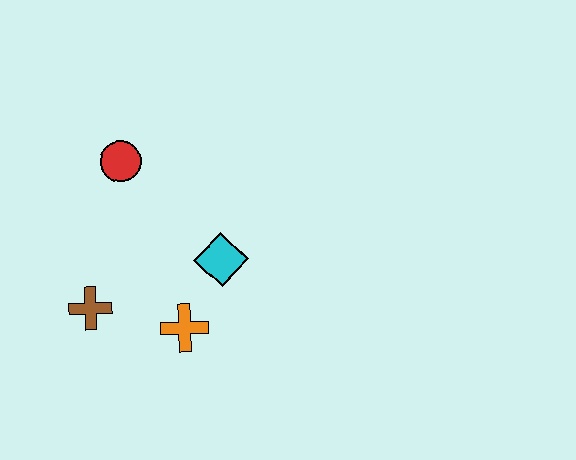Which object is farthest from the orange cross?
The red circle is farthest from the orange cross.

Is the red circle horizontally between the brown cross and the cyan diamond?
Yes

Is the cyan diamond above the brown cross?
Yes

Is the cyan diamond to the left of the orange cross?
No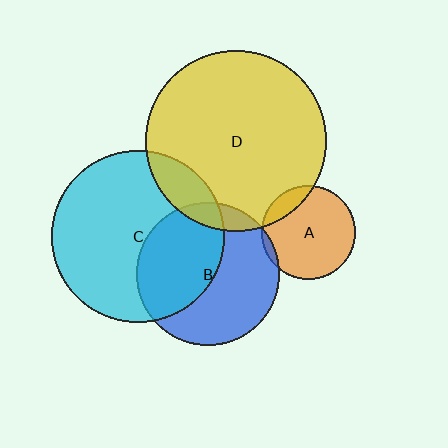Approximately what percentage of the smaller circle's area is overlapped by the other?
Approximately 15%.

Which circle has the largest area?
Circle D (yellow).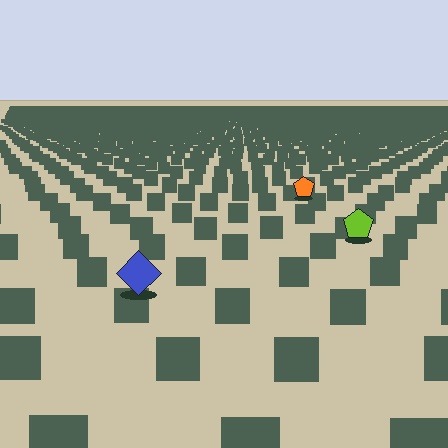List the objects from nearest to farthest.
From nearest to farthest: the blue diamond, the lime pentagon, the orange pentagon.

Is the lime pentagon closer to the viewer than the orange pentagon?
Yes. The lime pentagon is closer — you can tell from the texture gradient: the ground texture is coarser near it.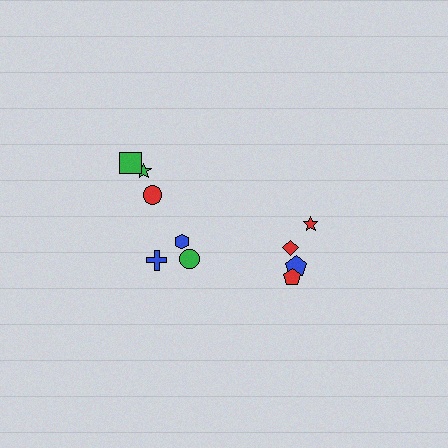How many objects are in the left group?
There are 6 objects.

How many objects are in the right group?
There are 4 objects.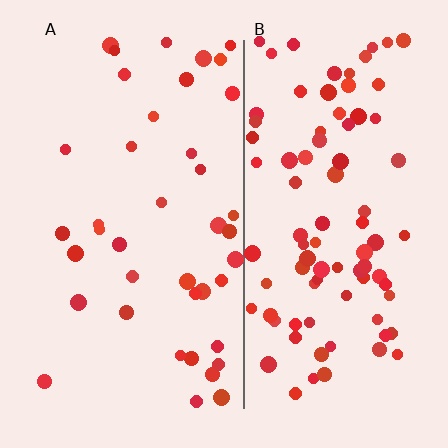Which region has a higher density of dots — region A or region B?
B (the right).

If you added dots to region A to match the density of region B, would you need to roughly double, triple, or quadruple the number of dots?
Approximately double.